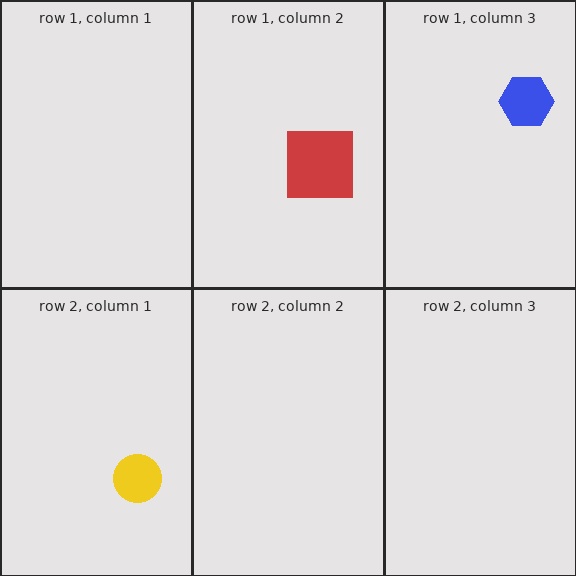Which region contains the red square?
The row 1, column 2 region.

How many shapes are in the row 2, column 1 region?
1.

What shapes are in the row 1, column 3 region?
The blue hexagon.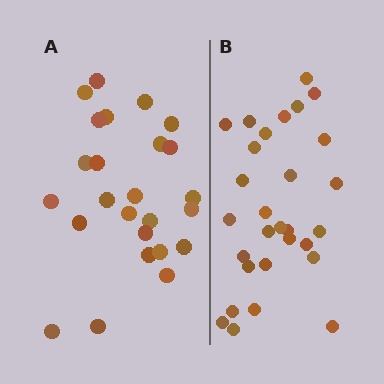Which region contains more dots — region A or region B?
Region B (the right region) has more dots.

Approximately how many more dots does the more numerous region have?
Region B has about 4 more dots than region A.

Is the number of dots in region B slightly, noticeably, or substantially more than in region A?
Region B has only slightly more — the two regions are fairly close. The ratio is roughly 1.2 to 1.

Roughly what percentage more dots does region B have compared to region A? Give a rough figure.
About 15% more.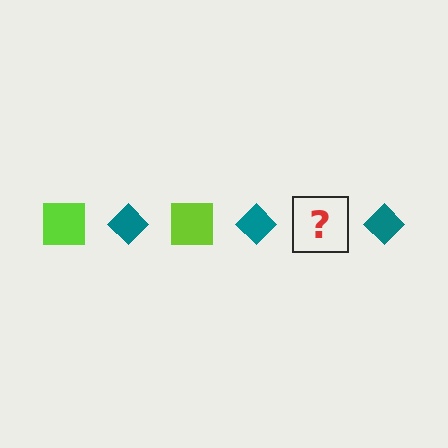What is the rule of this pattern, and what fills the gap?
The rule is that the pattern alternates between lime square and teal diamond. The gap should be filled with a lime square.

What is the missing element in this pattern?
The missing element is a lime square.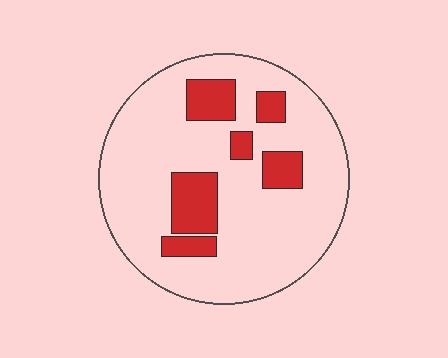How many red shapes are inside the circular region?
6.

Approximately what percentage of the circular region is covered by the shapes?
Approximately 20%.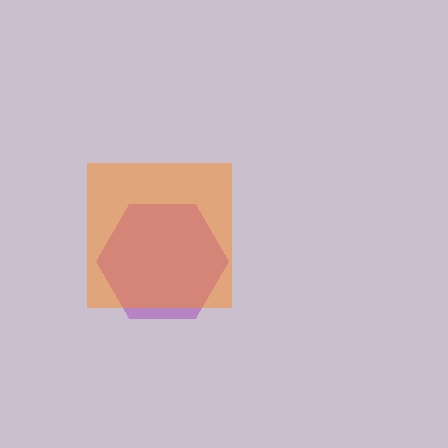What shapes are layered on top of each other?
The layered shapes are: a purple hexagon, an orange square.